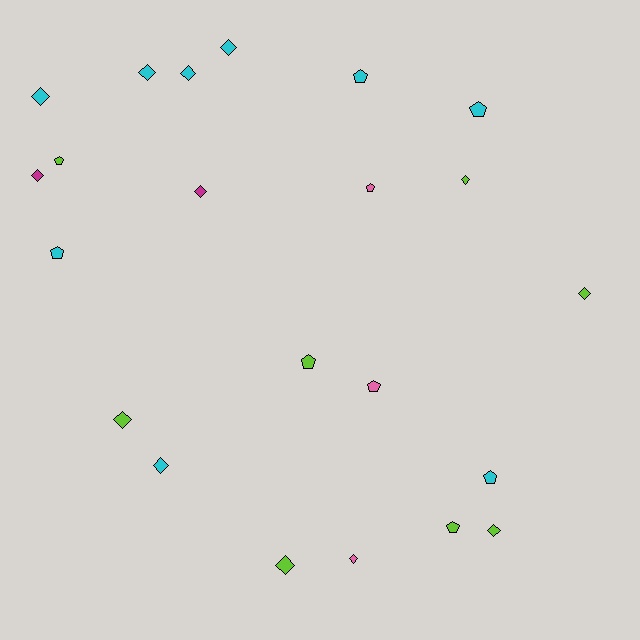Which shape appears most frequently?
Diamond, with 13 objects.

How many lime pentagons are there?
There are 3 lime pentagons.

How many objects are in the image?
There are 22 objects.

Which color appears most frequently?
Cyan, with 9 objects.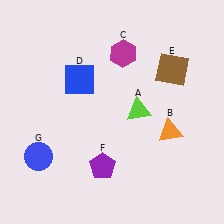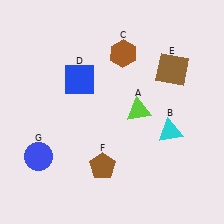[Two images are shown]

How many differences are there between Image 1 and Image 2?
There are 3 differences between the two images.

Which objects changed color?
B changed from orange to cyan. C changed from magenta to brown. F changed from purple to brown.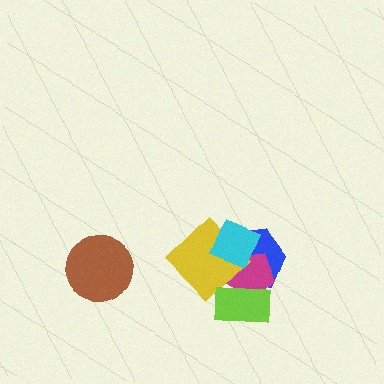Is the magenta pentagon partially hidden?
Yes, it is partially covered by another shape.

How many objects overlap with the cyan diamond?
3 objects overlap with the cyan diamond.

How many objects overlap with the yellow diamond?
4 objects overlap with the yellow diamond.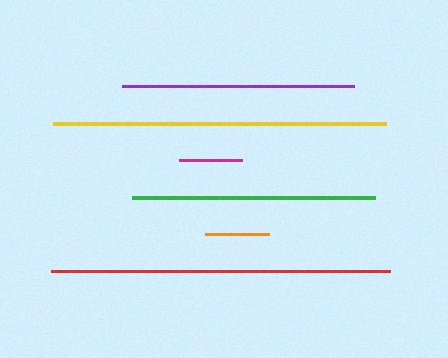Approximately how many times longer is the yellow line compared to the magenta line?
The yellow line is approximately 5.3 times the length of the magenta line.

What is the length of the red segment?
The red segment is approximately 339 pixels long.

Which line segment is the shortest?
The magenta line is the shortest at approximately 63 pixels.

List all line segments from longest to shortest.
From longest to shortest: red, yellow, green, purple, orange, magenta.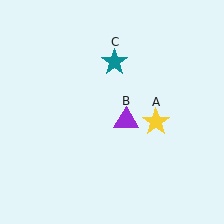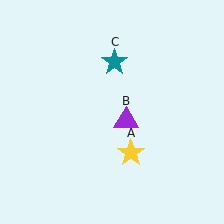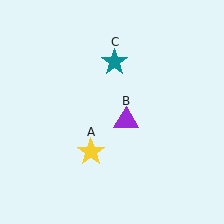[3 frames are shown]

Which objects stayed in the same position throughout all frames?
Purple triangle (object B) and teal star (object C) remained stationary.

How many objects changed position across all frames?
1 object changed position: yellow star (object A).